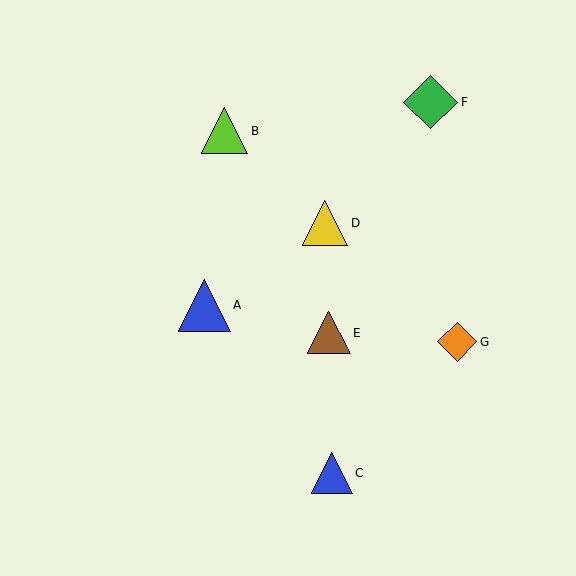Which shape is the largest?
The green diamond (labeled F) is the largest.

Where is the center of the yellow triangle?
The center of the yellow triangle is at (325, 223).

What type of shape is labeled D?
Shape D is a yellow triangle.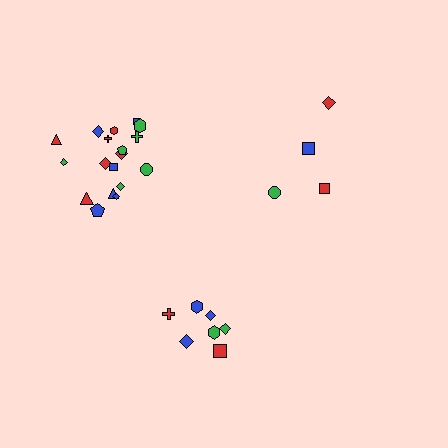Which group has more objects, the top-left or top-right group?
The top-left group.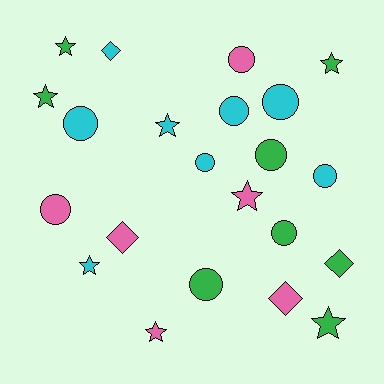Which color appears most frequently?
Cyan, with 8 objects.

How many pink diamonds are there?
There are 2 pink diamonds.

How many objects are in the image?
There are 22 objects.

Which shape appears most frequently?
Circle, with 10 objects.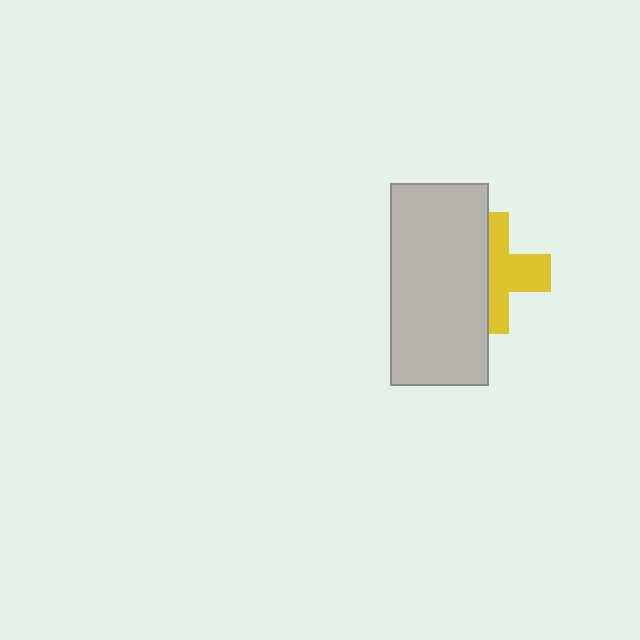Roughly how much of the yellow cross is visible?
About half of it is visible (roughly 52%).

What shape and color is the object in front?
The object in front is a light gray rectangle.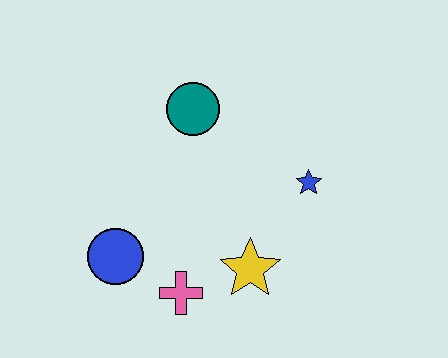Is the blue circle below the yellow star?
No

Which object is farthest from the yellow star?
The teal circle is farthest from the yellow star.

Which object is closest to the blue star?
The yellow star is closest to the blue star.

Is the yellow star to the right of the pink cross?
Yes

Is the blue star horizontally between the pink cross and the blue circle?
No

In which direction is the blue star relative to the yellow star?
The blue star is above the yellow star.